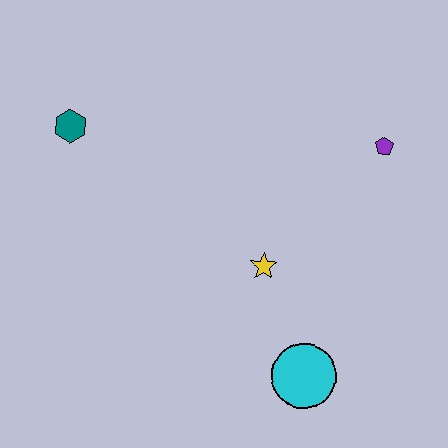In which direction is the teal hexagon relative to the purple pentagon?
The teal hexagon is to the left of the purple pentagon.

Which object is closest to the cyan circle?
The yellow star is closest to the cyan circle.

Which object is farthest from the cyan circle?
The teal hexagon is farthest from the cyan circle.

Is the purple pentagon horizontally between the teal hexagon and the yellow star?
No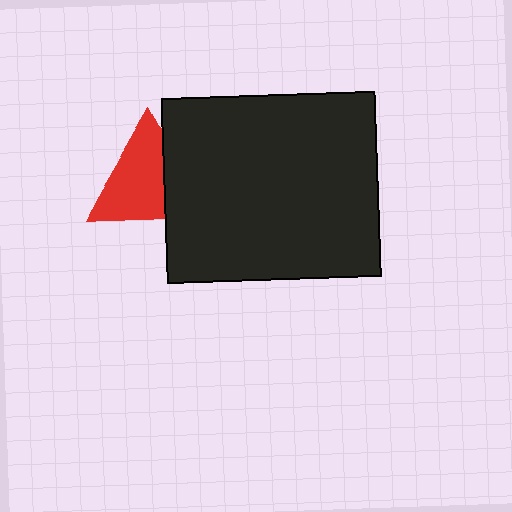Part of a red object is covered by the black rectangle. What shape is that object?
It is a triangle.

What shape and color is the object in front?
The object in front is a black rectangle.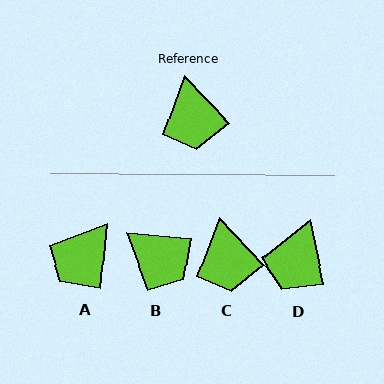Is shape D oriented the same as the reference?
No, it is off by about 32 degrees.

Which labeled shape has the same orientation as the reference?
C.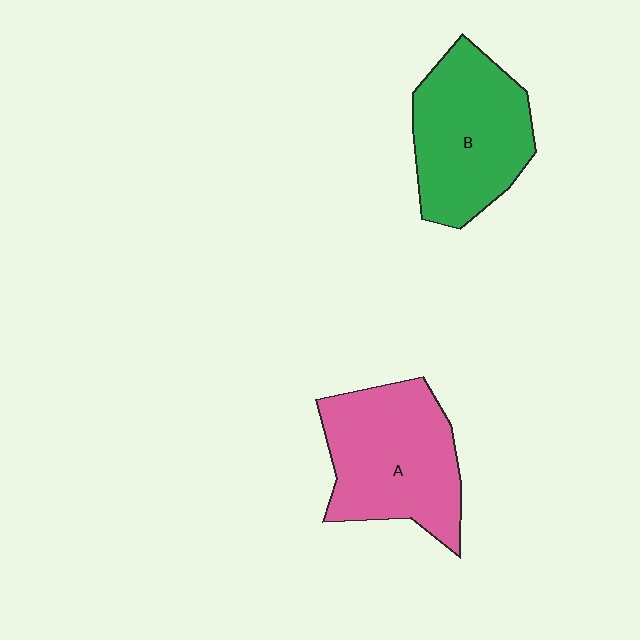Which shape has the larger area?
Shape A (pink).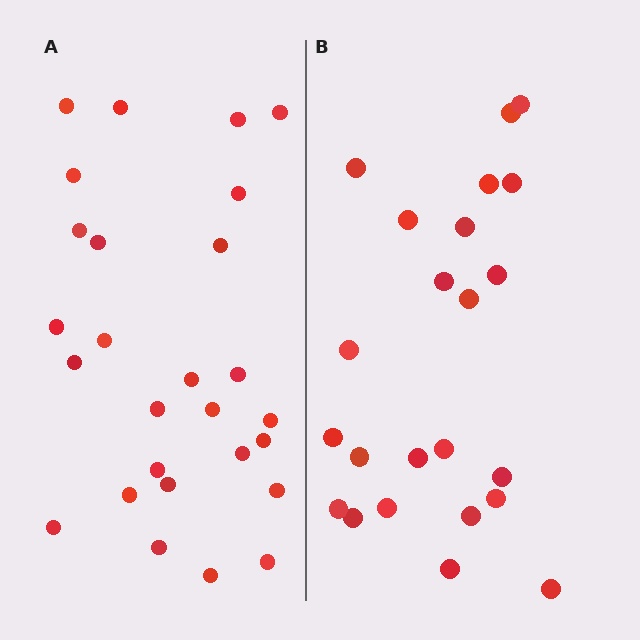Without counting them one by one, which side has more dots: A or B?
Region A (the left region) has more dots.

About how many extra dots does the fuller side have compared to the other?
Region A has about 4 more dots than region B.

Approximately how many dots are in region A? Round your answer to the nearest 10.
About 30 dots. (The exact count is 27, which rounds to 30.)